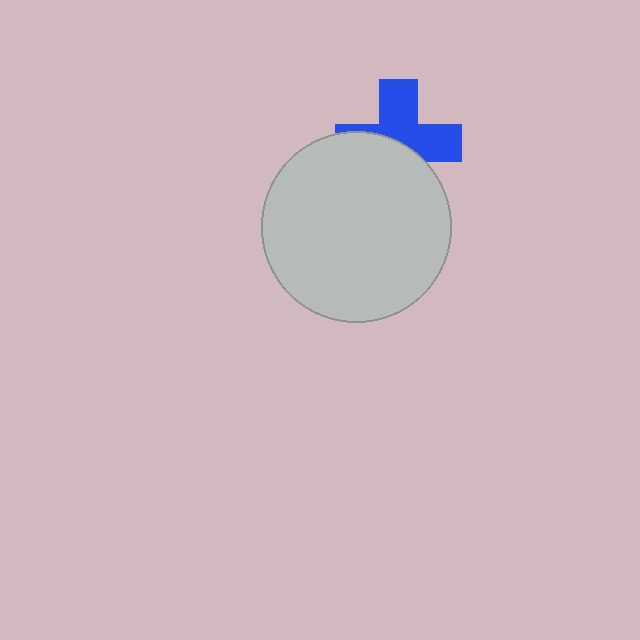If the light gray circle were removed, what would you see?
You would see the complete blue cross.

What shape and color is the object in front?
The object in front is a light gray circle.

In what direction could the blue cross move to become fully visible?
The blue cross could move up. That would shift it out from behind the light gray circle entirely.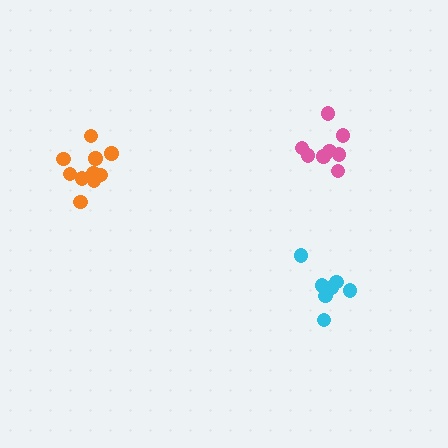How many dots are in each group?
Group 1: 7 dots, Group 2: 8 dots, Group 3: 11 dots (26 total).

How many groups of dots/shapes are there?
There are 3 groups.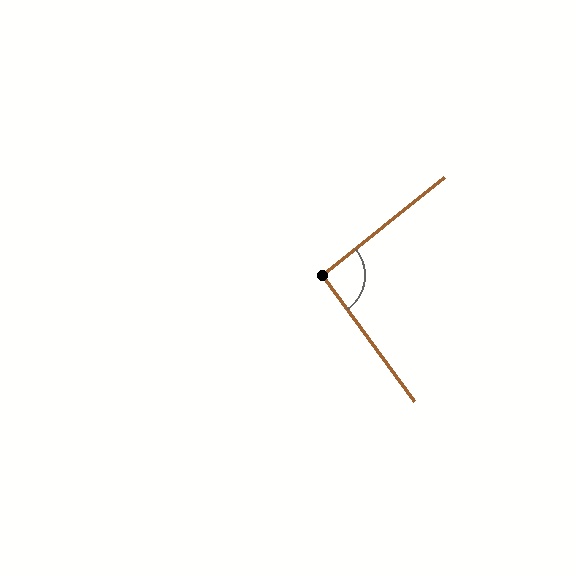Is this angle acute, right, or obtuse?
It is approximately a right angle.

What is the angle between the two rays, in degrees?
Approximately 93 degrees.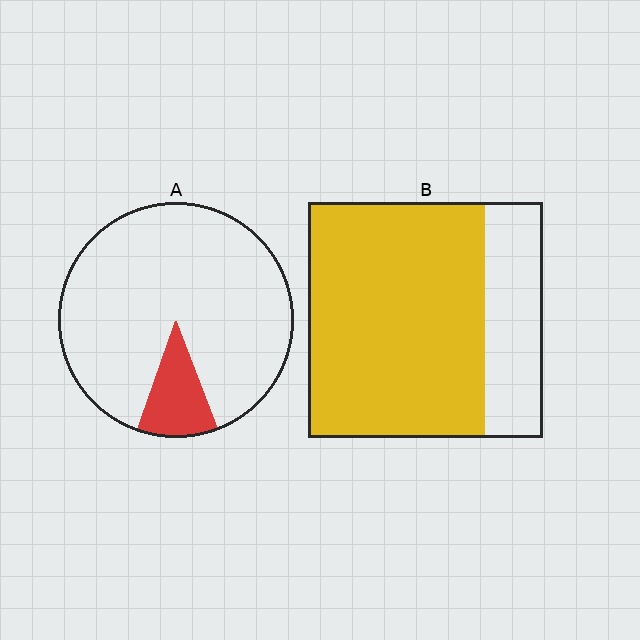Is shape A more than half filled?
No.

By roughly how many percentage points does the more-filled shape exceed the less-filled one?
By roughly 65 percentage points (B over A).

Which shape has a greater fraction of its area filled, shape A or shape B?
Shape B.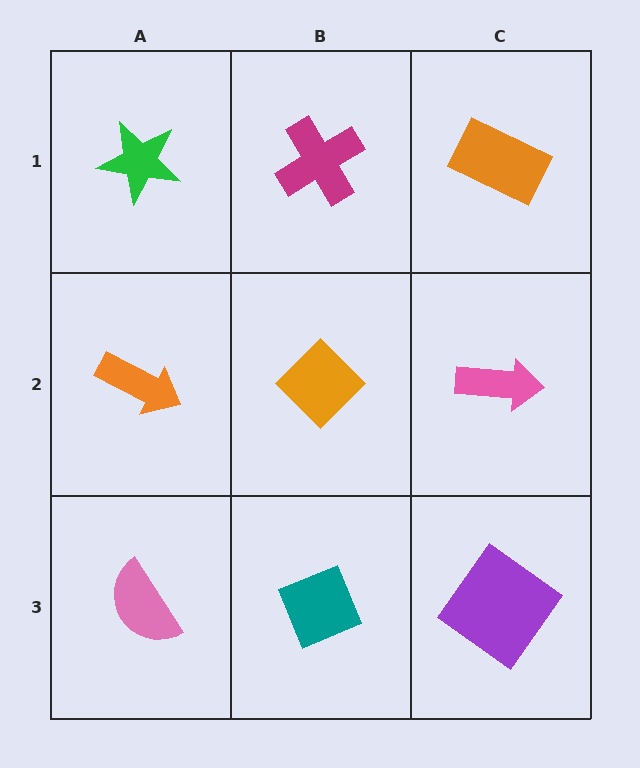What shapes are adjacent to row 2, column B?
A magenta cross (row 1, column B), a teal diamond (row 3, column B), an orange arrow (row 2, column A), a pink arrow (row 2, column C).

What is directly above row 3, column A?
An orange arrow.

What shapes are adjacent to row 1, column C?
A pink arrow (row 2, column C), a magenta cross (row 1, column B).